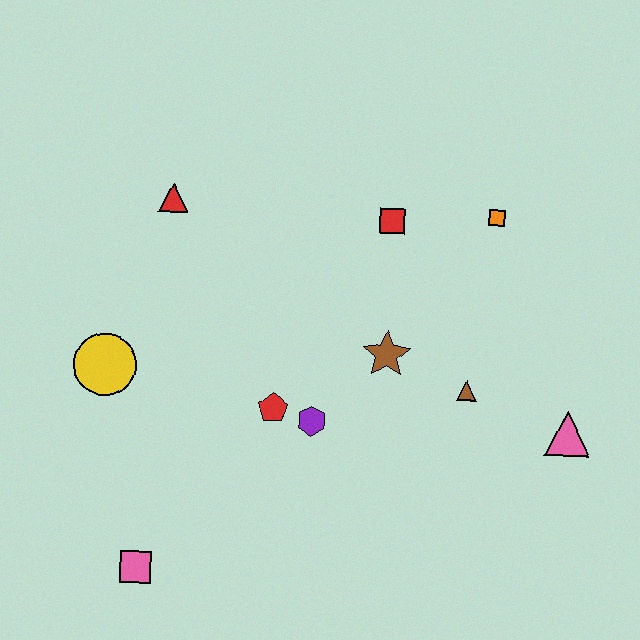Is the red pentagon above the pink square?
Yes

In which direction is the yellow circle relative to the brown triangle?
The yellow circle is to the left of the brown triangle.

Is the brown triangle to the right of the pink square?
Yes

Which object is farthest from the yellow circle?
The pink triangle is farthest from the yellow circle.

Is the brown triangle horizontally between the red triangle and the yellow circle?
No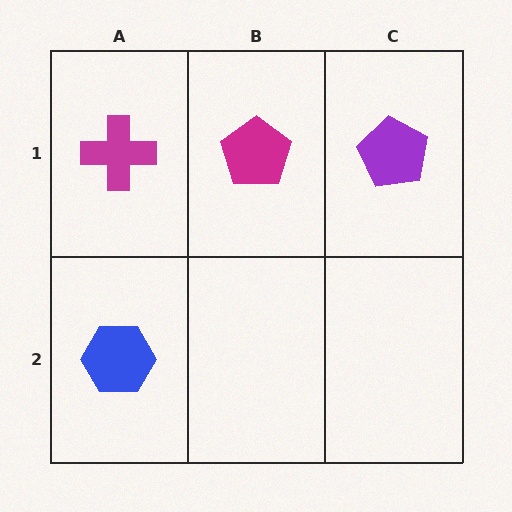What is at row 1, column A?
A magenta cross.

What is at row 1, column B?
A magenta pentagon.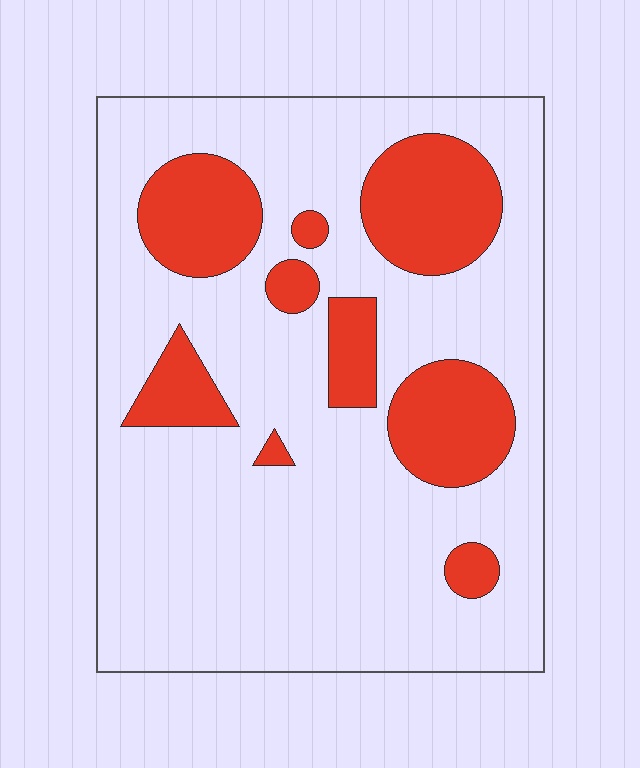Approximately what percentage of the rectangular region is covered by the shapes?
Approximately 25%.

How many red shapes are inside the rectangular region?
9.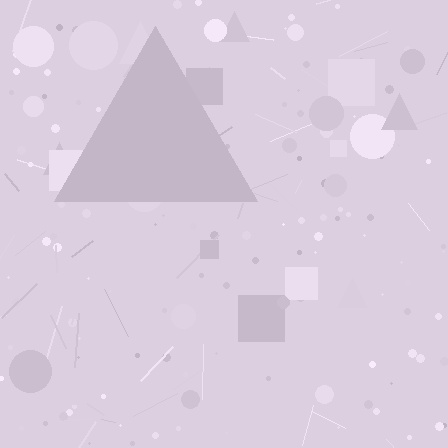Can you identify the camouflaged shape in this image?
The camouflaged shape is a triangle.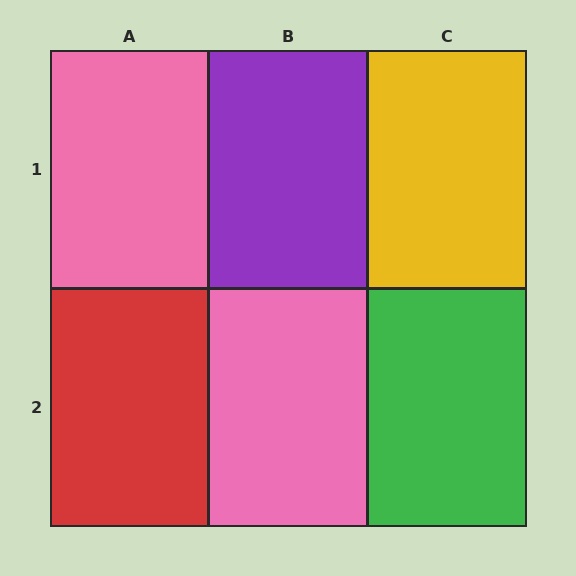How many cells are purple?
1 cell is purple.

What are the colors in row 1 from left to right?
Pink, purple, yellow.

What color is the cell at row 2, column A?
Red.